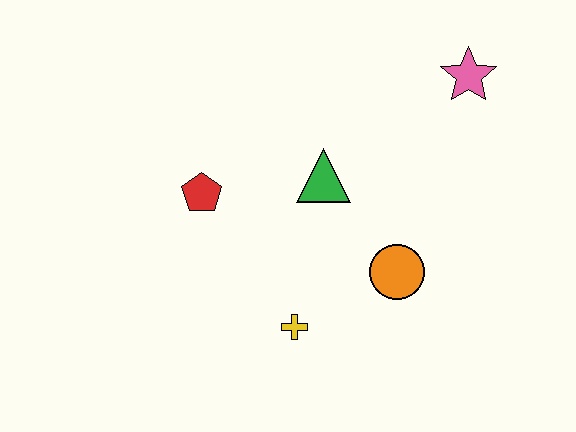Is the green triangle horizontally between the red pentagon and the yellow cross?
No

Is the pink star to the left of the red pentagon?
No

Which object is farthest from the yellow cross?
The pink star is farthest from the yellow cross.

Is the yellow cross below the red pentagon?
Yes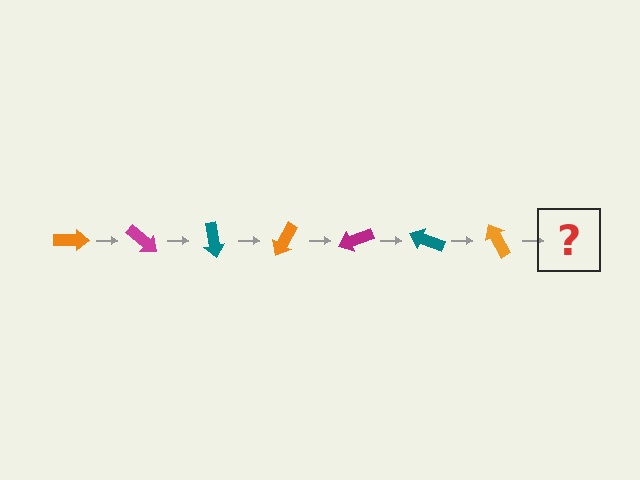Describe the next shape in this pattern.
It should be a magenta arrow, rotated 280 degrees from the start.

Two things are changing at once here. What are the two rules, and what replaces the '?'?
The two rules are that it rotates 40 degrees each step and the color cycles through orange, magenta, and teal. The '?' should be a magenta arrow, rotated 280 degrees from the start.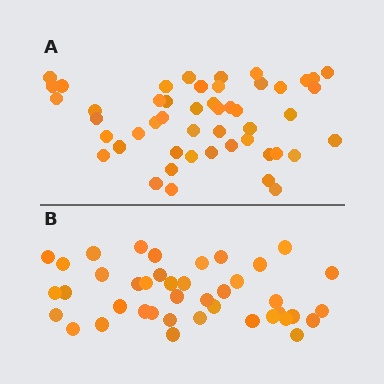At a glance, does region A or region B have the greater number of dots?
Region A (the top region) has more dots.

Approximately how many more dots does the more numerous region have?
Region A has roughly 8 or so more dots than region B.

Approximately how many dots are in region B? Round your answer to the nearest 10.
About 40 dots. (The exact count is 41, which rounds to 40.)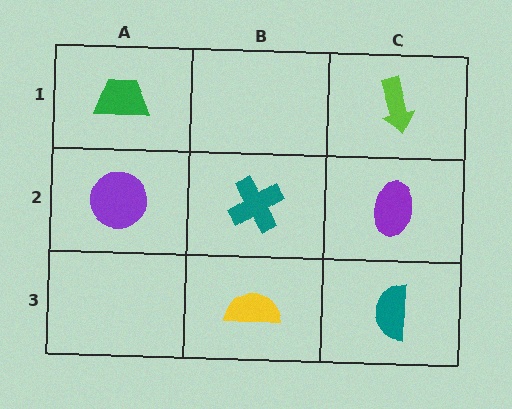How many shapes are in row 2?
3 shapes.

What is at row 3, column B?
A yellow semicircle.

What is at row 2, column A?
A purple circle.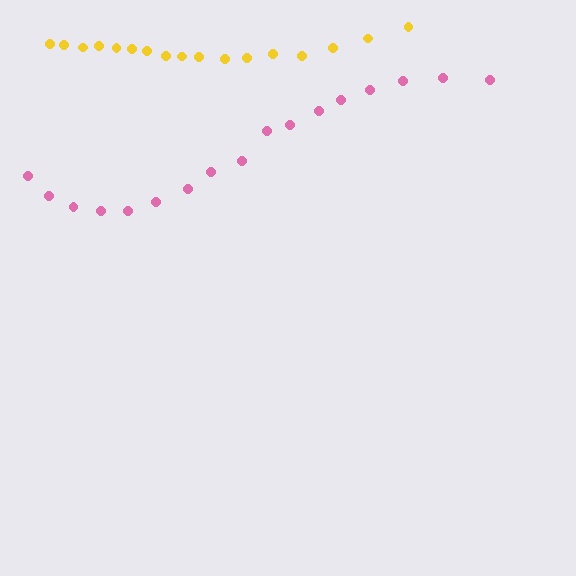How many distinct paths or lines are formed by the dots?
There are 2 distinct paths.